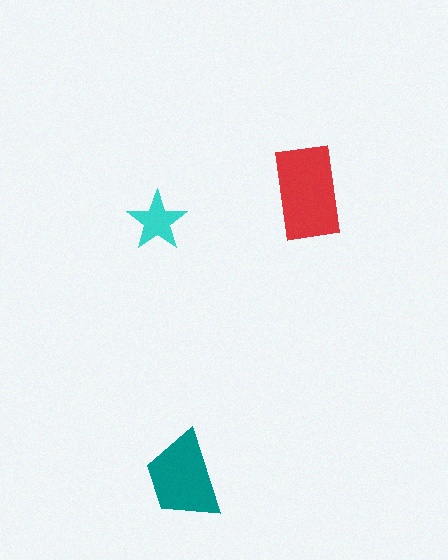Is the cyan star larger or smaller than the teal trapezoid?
Smaller.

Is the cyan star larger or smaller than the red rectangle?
Smaller.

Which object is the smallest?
The cyan star.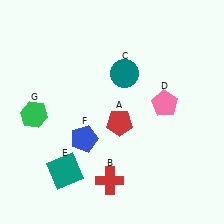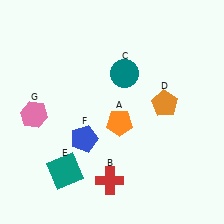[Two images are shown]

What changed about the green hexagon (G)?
In Image 1, G is green. In Image 2, it changed to pink.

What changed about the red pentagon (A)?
In Image 1, A is red. In Image 2, it changed to orange.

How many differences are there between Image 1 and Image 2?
There are 3 differences between the two images.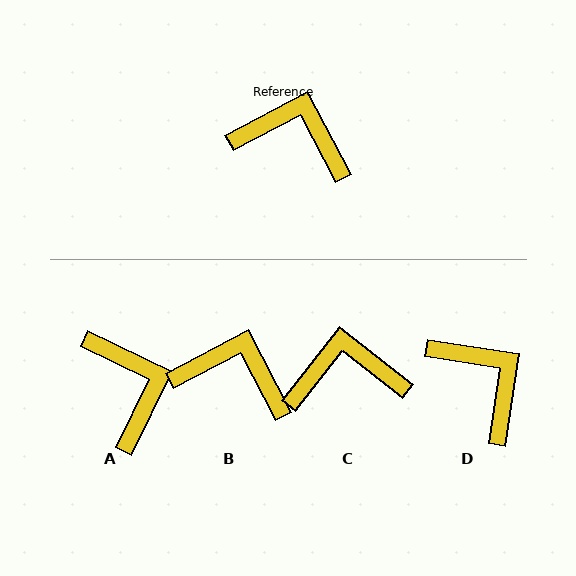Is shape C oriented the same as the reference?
No, it is off by about 24 degrees.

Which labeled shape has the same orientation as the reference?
B.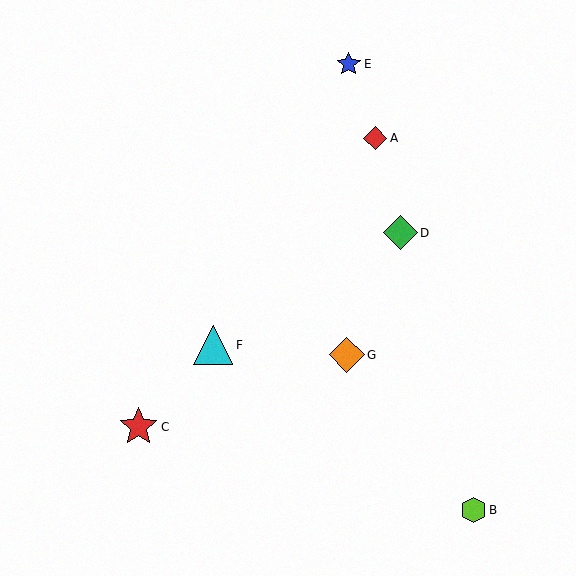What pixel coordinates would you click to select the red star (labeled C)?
Click at (138, 427) to select the red star C.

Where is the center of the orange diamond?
The center of the orange diamond is at (347, 355).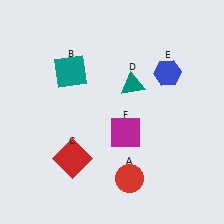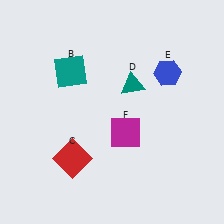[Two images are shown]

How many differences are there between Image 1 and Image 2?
There is 1 difference between the two images.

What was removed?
The red circle (A) was removed in Image 2.